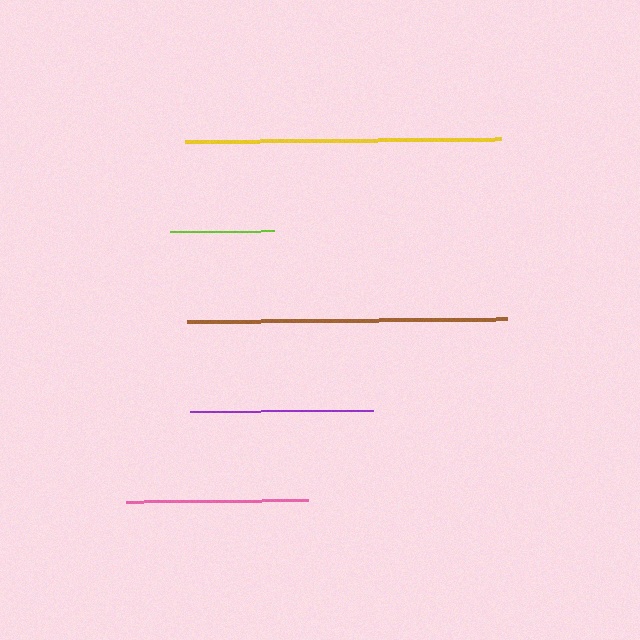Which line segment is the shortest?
The lime line is the shortest at approximately 104 pixels.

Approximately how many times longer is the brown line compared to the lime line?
The brown line is approximately 3.1 times the length of the lime line.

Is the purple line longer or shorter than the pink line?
The purple line is longer than the pink line.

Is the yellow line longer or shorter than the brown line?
The brown line is longer than the yellow line.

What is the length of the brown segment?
The brown segment is approximately 320 pixels long.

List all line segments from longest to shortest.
From longest to shortest: brown, yellow, purple, pink, lime.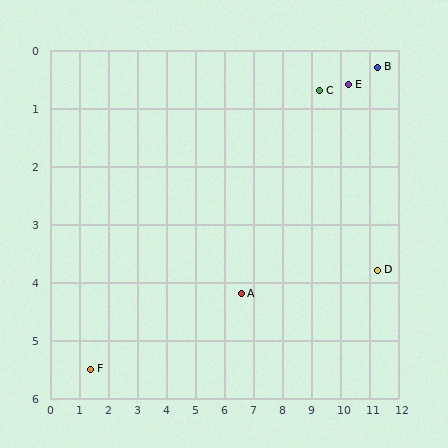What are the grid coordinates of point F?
Point F is at approximately (1.4, 5.5).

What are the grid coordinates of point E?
Point E is at approximately (10.3, 0.6).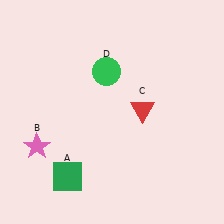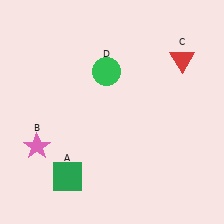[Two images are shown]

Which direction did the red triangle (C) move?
The red triangle (C) moved up.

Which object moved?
The red triangle (C) moved up.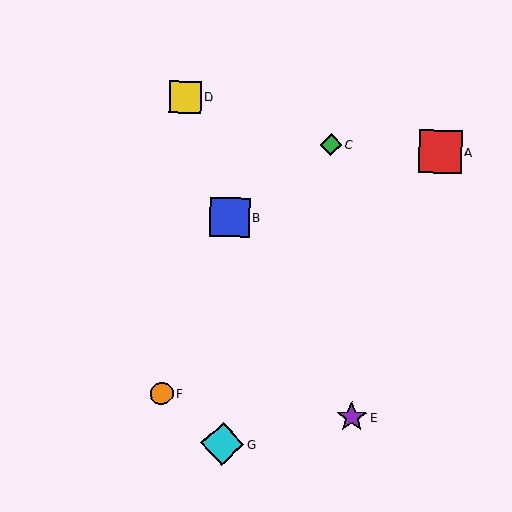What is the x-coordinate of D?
Object D is at x≈185.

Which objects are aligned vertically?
Objects B, G are aligned vertically.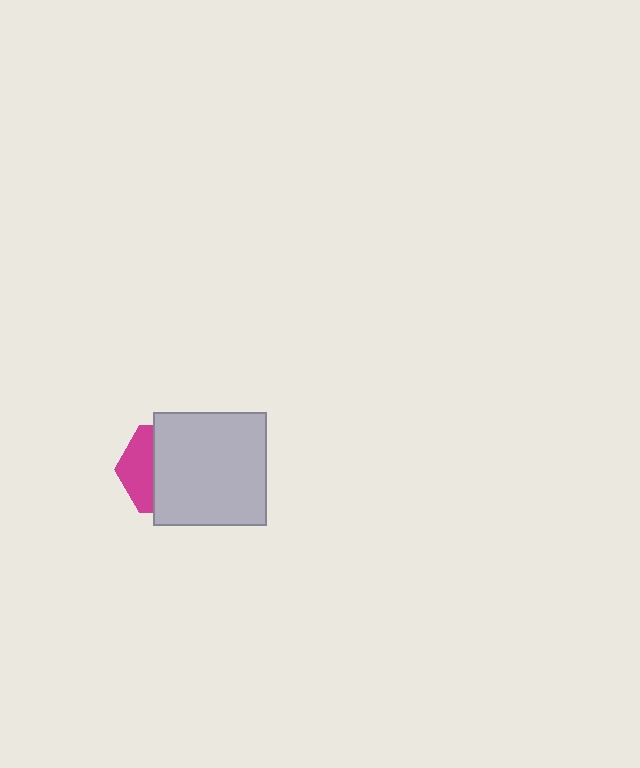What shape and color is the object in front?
The object in front is a light gray square.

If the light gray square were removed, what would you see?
You would see the complete magenta hexagon.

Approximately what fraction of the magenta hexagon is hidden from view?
Roughly 65% of the magenta hexagon is hidden behind the light gray square.